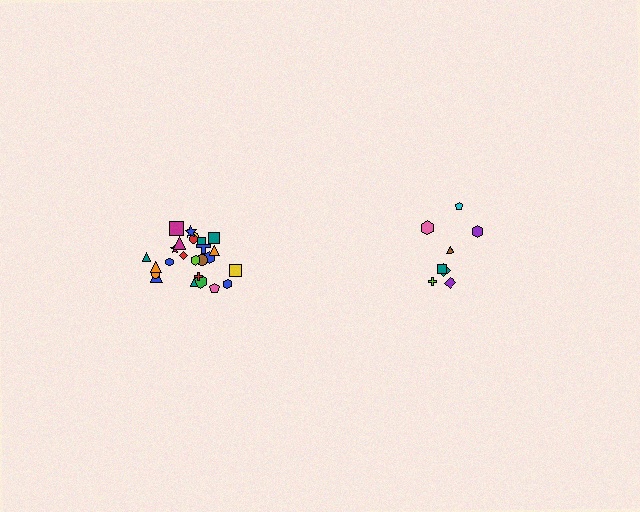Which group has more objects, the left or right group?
The left group.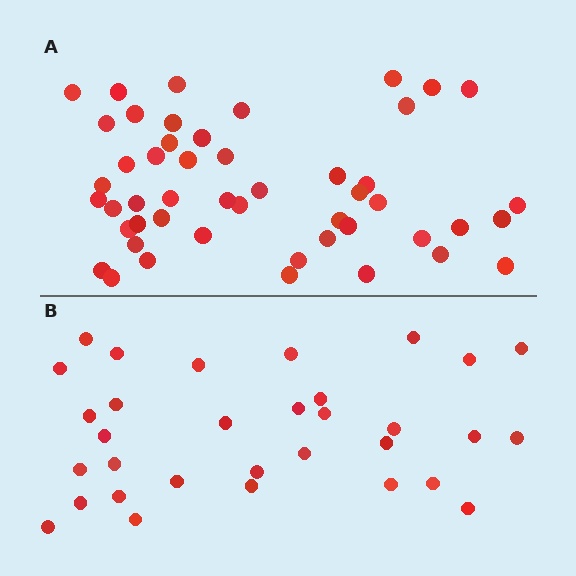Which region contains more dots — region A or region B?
Region A (the top region) has more dots.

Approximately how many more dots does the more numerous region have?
Region A has approximately 15 more dots than region B.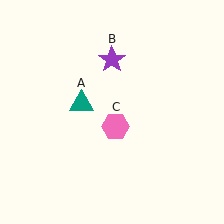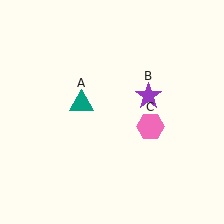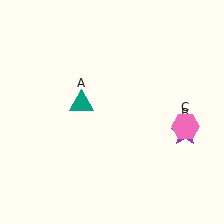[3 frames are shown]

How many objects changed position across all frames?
2 objects changed position: purple star (object B), pink hexagon (object C).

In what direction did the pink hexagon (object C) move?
The pink hexagon (object C) moved right.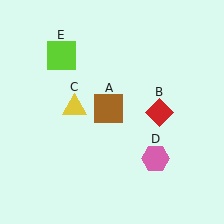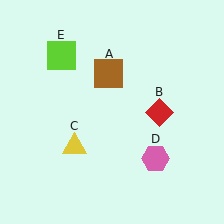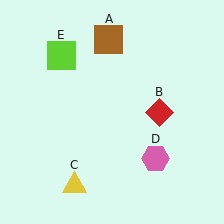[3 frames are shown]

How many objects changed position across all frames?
2 objects changed position: brown square (object A), yellow triangle (object C).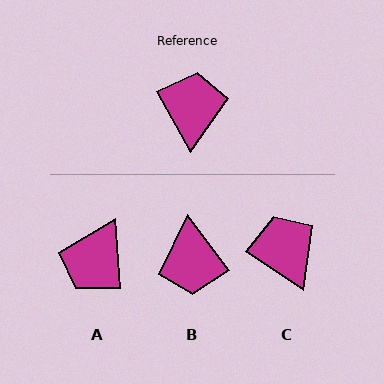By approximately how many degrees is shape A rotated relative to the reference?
Approximately 156 degrees counter-clockwise.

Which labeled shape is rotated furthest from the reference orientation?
B, about 171 degrees away.